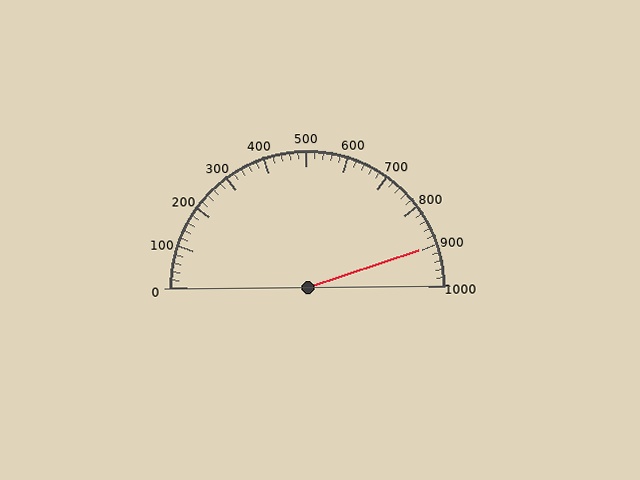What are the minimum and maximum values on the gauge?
The gauge ranges from 0 to 1000.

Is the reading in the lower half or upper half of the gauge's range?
The reading is in the upper half of the range (0 to 1000).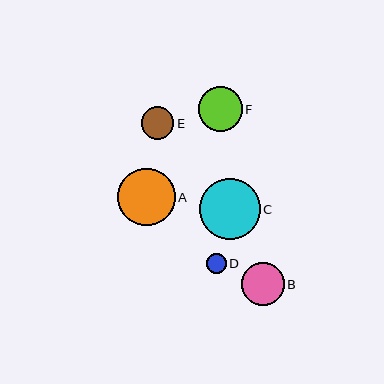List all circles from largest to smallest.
From largest to smallest: C, A, F, B, E, D.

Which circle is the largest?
Circle C is the largest with a size of approximately 61 pixels.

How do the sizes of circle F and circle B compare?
Circle F and circle B are approximately the same size.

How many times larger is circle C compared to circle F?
Circle C is approximately 1.4 times the size of circle F.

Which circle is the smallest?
Circle D is the smallest with a size of approximately 20 pixels.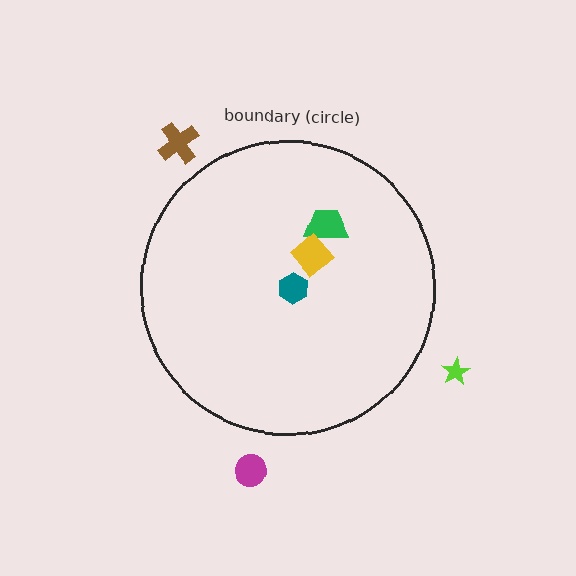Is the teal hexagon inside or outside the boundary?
Inside.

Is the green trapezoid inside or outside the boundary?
Inside.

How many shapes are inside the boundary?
3 inside, 3 outside.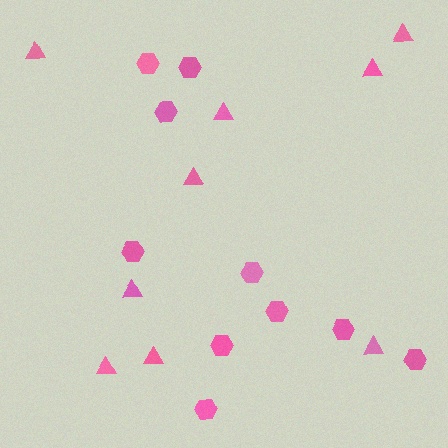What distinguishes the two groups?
There are 2 groups: one group of triangles (9) and one group of hexagons (10).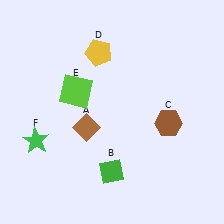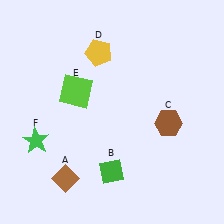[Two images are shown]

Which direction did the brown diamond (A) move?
The brown diamond (A) moved down.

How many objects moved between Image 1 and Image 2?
1 object moved between the two images.